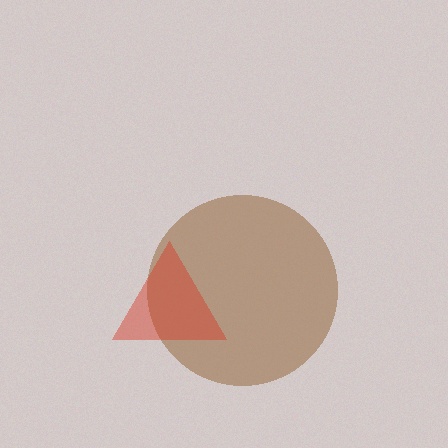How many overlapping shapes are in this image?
There are 2 overlapping shapes in the image.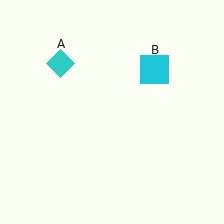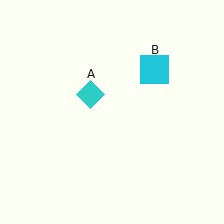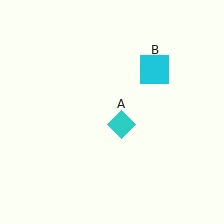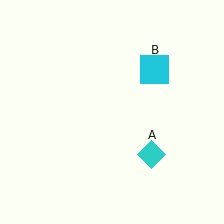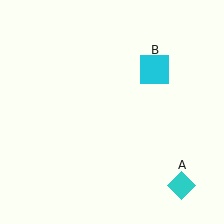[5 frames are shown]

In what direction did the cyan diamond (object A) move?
The cyan diamond (object A) moved down and to the right.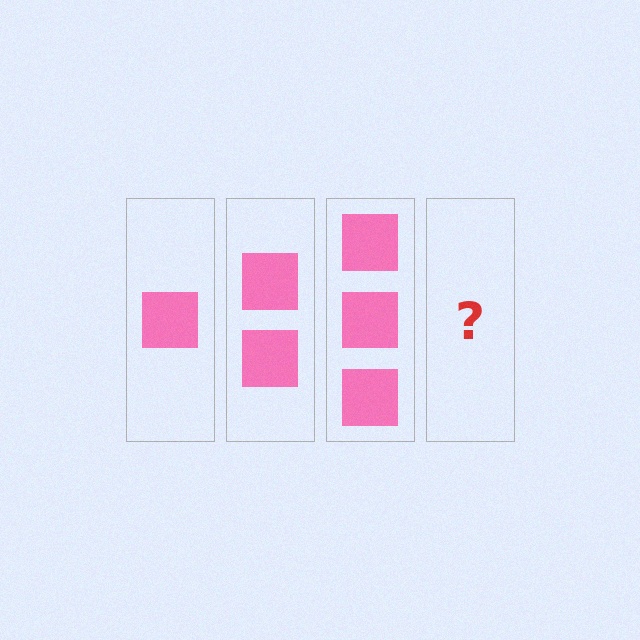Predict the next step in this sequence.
The next step is 4 squares.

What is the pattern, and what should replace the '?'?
The pattern is that each step adds one more square. The '?' should be 4 squares.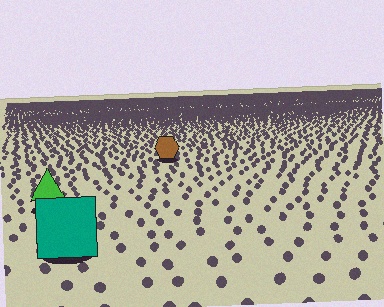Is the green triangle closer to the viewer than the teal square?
No. The teal square is closer — you can tell from the texture gradient: the ground texture is coarser near it.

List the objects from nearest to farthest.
From nearest to farthest: the teal square, the green triangle, the brown hexagon.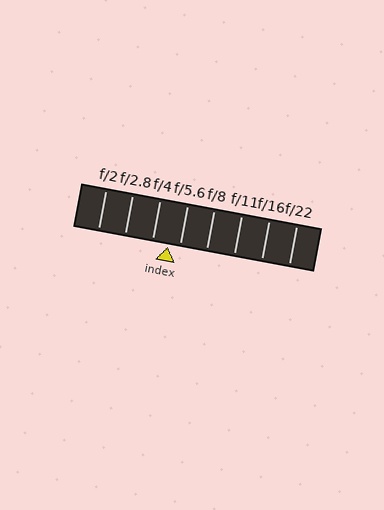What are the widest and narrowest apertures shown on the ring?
The widest aperture shown is f/2 and the narrowest is f/22.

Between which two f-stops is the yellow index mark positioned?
The index mark is between f/4 and f/5.6.